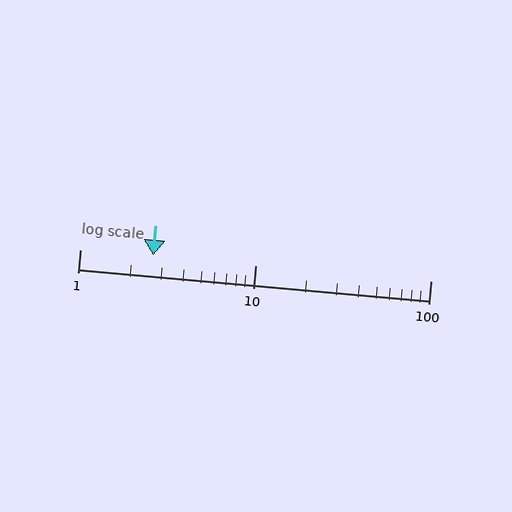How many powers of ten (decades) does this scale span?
The scale spans 2 decades, from 1 to 100.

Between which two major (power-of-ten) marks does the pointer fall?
The pointer is between 1 and 10.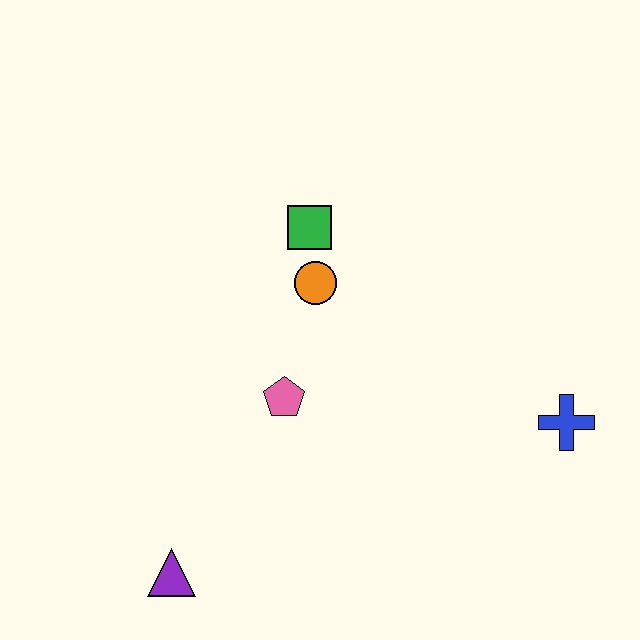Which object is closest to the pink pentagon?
The orange circle is closest to the pink pentagon.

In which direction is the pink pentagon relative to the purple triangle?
The pink pentagon is above the purple triangle.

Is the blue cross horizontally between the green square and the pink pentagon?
No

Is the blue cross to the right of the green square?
Yes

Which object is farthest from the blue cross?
The purple triangle is farthest from the blue cross.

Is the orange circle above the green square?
No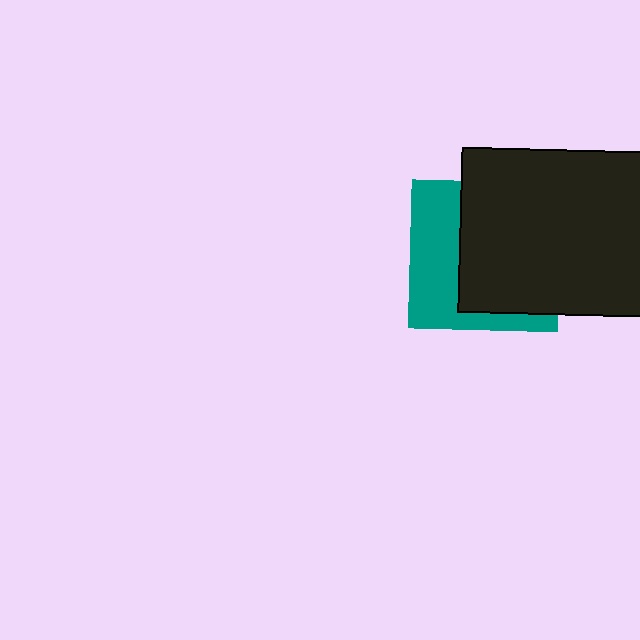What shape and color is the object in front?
The object in front is a black rectangle.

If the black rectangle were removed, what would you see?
You would see the complete teal square.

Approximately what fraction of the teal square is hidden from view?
Roughly 59% of the teal square is hidden behind the black rectangle.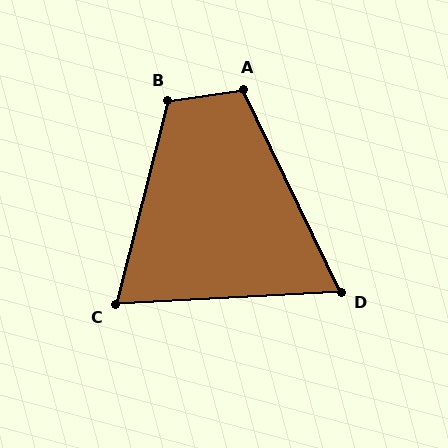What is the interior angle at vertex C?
Approximately 72 degrees (acute).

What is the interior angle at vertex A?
Approximately 108 degrees (obtuse).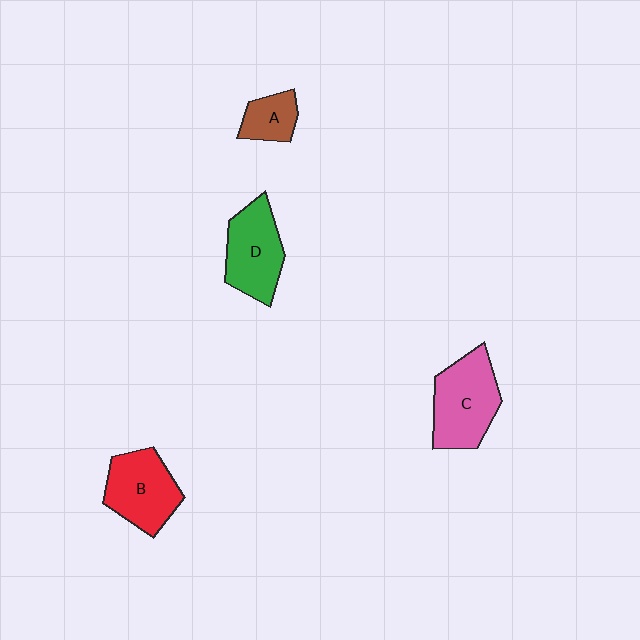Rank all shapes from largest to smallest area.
From largest to smallest: C (pink), B (red), D (green), A (brown).